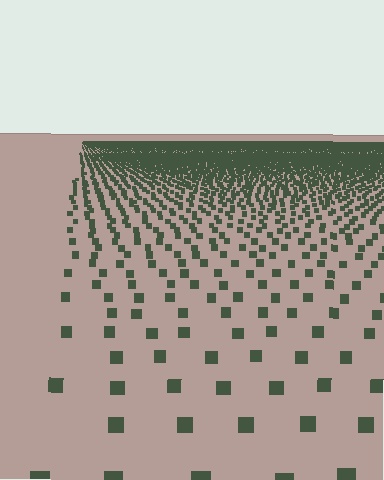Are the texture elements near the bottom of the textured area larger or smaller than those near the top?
Larger. Near the bottom, elements are closer to the viewer and appear at a bigger on-screen size.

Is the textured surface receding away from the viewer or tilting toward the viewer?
The surface is receding away from the viewer. Texture elements get smaller and denser toward the top.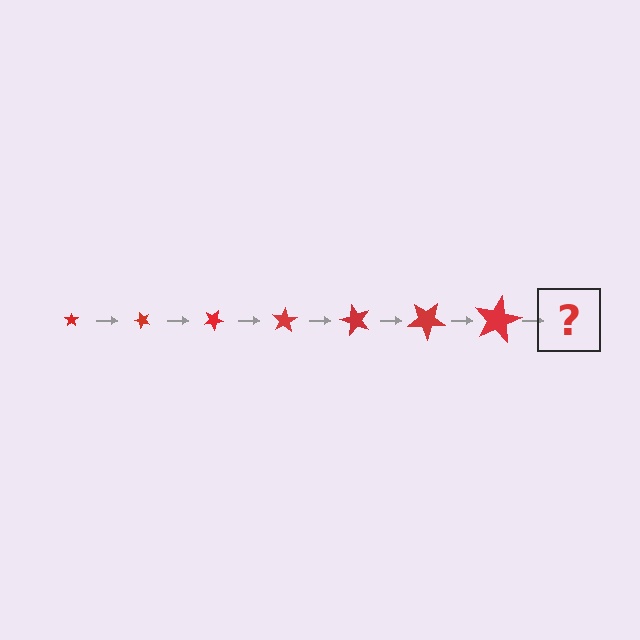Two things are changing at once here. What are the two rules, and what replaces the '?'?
The two rules are that the star grows larger each step and it rotates 50 degrees each step. The '?' should be a star, larger than the previous one and rotated 350 degrees from the start.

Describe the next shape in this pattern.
It should be a star, larger than the previous one and rotated 350 degrees from the start.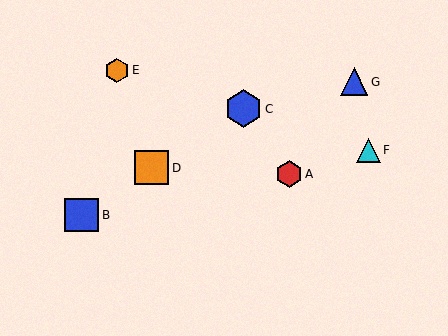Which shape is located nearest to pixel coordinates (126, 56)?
The orange hexagon (labeled E) at (117, 70) is nearest to that location.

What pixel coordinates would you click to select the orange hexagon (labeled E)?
Click at (117, 70) to select the orange hexagon E.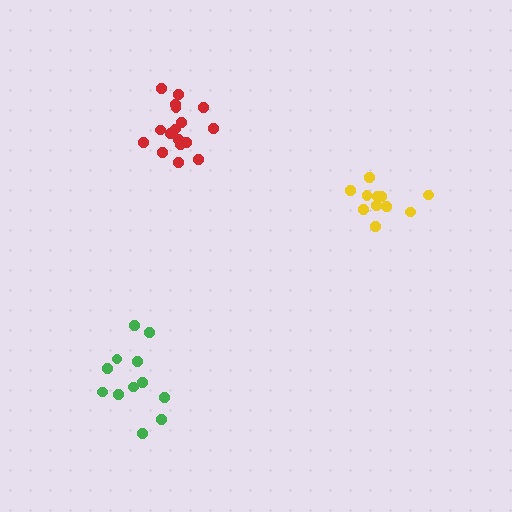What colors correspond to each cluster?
The clusters are colored: yellow, green, red.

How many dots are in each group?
Group 1: 11 dots, Group 2: 12 dots, Group 3: 17 dots (40 total).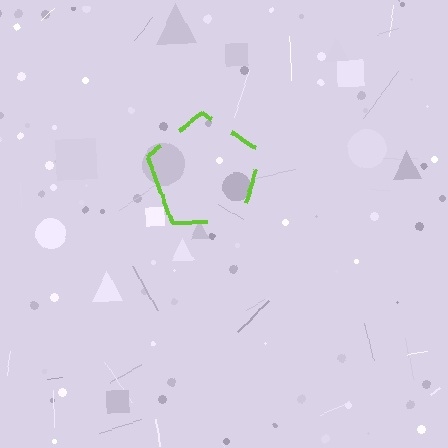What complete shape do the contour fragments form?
The contour fragments form a pentagon.